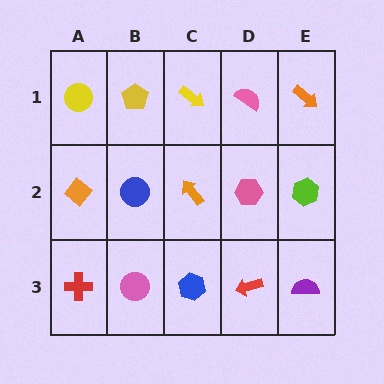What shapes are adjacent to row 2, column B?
A yellow pentagon (row 1, column B), a pink circle (row 3, column B), an orange diamond (row 2, column A), an orange arrow (row 2, column C).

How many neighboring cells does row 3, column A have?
2.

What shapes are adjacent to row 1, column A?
An orange diamond (row 2, column A), a yellow pentagon (row 1, column B).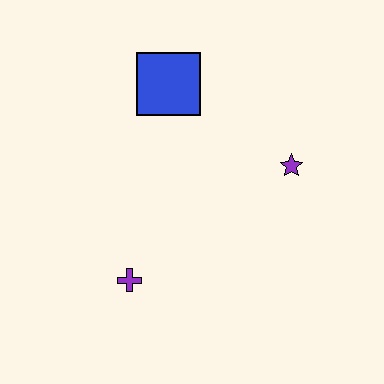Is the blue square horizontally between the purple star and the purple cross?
Yes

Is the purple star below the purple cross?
No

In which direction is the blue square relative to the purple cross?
The blue square is above the purple cross.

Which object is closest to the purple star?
The blue square is closest to the purple star.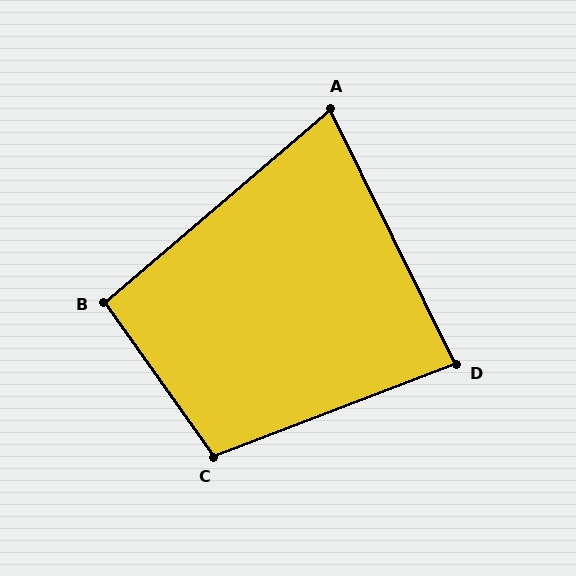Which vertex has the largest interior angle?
C, at approximately 105 degrees.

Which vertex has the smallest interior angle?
A, at approximately 75 degrees.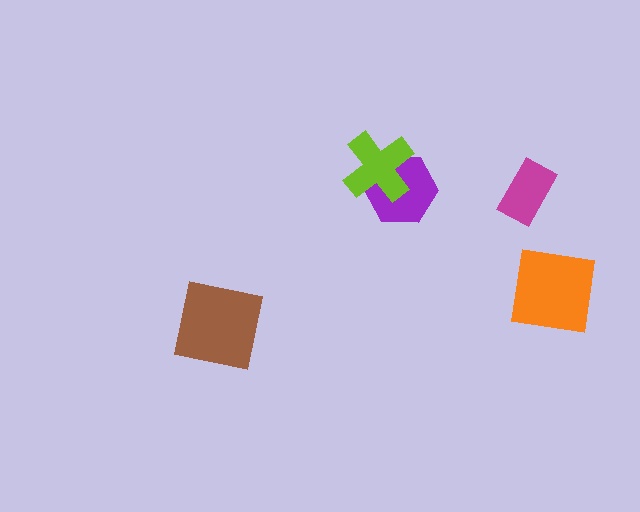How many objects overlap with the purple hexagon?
1 object overlaps with the purple hexagon.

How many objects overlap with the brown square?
0 objects overlap with the brown square.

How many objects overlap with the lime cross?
1 object overlaps with the lime cross.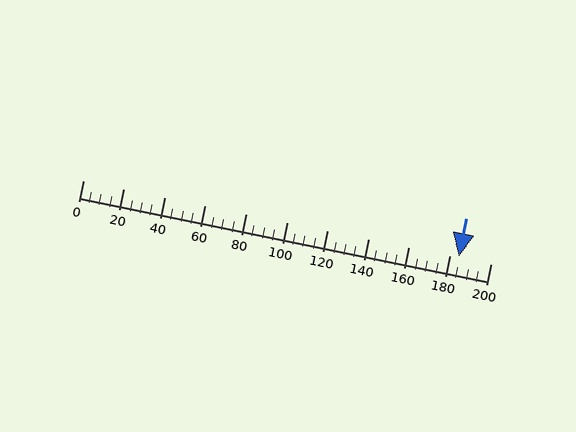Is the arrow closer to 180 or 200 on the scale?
The arrow is closer to 180.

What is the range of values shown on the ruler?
The ruler shows values from 0 to 200.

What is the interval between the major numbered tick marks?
The major tick marks are spaced 20 units apart.